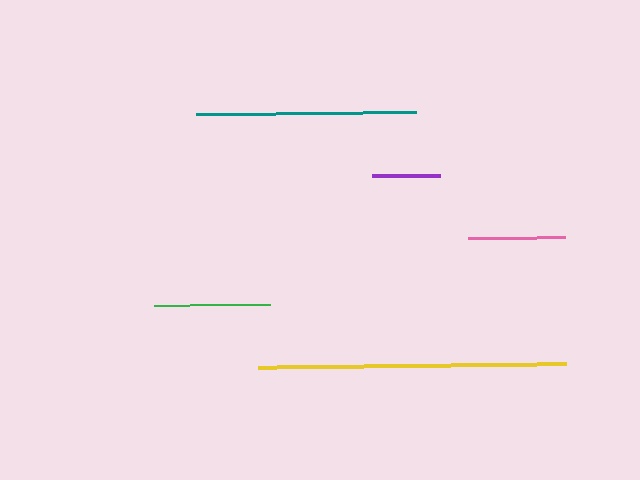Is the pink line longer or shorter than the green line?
The green line is longer than the pink line.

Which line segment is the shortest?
The purple line is the shortest at approximately 68 pixels.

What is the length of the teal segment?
The teal segment is approximately 220 pixels long.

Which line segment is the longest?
The yellow line is the longest at approximately 308 pixels.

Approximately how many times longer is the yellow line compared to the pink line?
The yellow line is approximately 3.2 times the length of the pink line.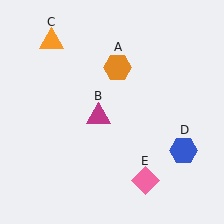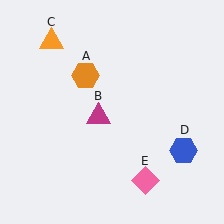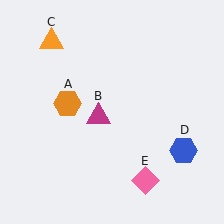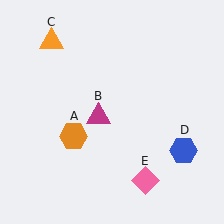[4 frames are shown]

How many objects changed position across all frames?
1 object changed position: orange hexagon (object A).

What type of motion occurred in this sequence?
The orange hexagon (object A) rotated counterclockwise around the center of the scene.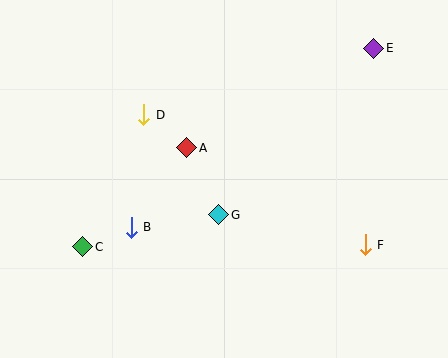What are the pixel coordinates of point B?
Point B is at (131, 227).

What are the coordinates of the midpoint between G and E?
The midpoint between G and E is at (296, 132).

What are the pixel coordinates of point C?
Point C is at (83, 247).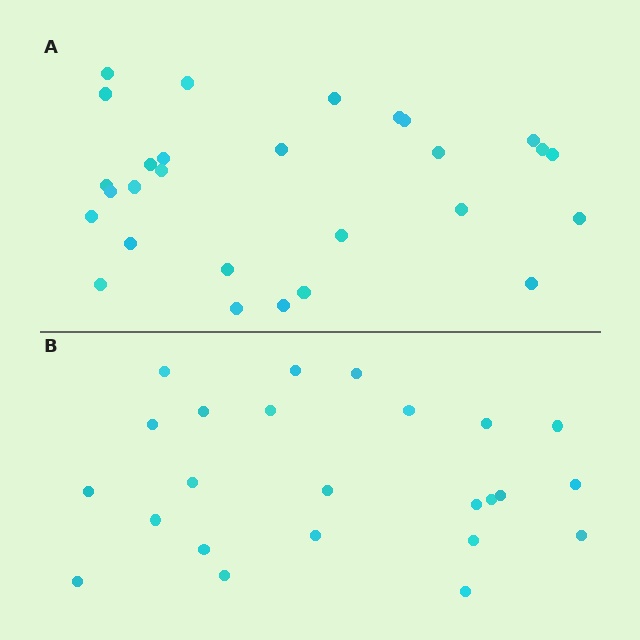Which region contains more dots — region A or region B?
Region A (the top region) has more dots.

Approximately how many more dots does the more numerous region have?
Region A has about 4 more dots than region B.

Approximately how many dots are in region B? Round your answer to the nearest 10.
About 20 dots. (The exact count is 24, which rounds to 20.)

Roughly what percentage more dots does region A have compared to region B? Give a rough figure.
About 15% more.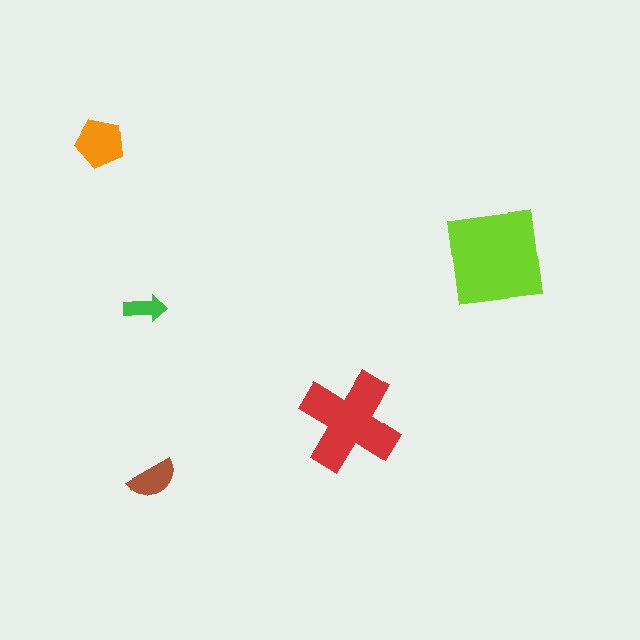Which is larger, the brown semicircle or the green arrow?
The brown semicircle.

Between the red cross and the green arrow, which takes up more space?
The red cross.